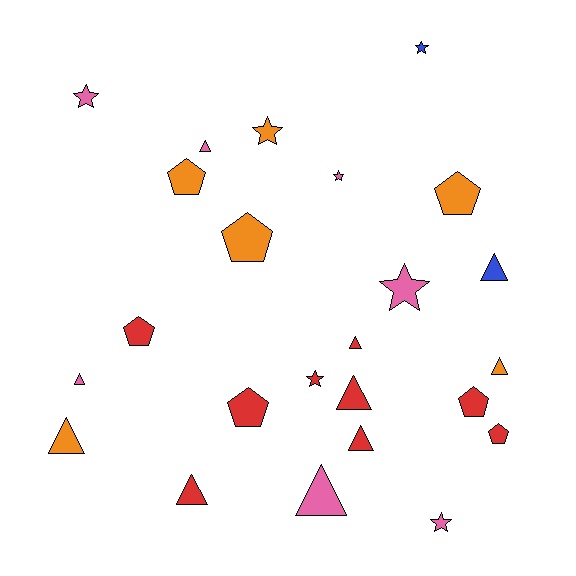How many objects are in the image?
There are 24 objects.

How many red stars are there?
There is 1 red star.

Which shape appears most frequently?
Triangle, with 10 objects.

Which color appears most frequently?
Red, with 9 objects.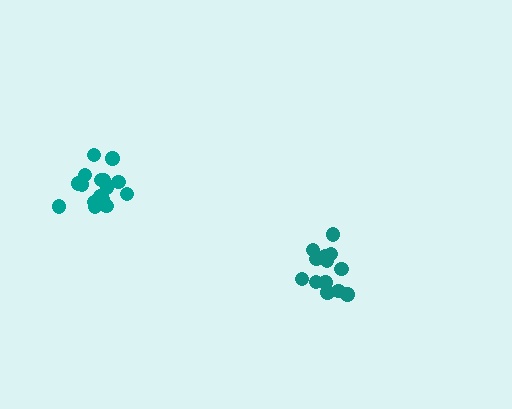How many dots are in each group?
Group 1: 16 dots, Group 2: 13 dots (29 total).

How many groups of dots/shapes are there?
There are 2 groups.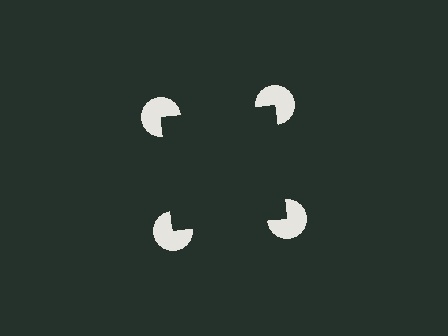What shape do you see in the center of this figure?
An illusory square — its edges are inferred from the aligned wedge cuts in the pac-man discs, not physically drawn.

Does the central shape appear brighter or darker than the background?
It typically appears slightly darker than the background, even though no actual brightness change is drawn.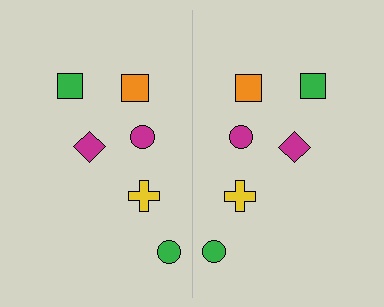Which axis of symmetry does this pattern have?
The pattern has a vertical axis of symmetry running through the center of the image.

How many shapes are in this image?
There are 12 shapes in this image.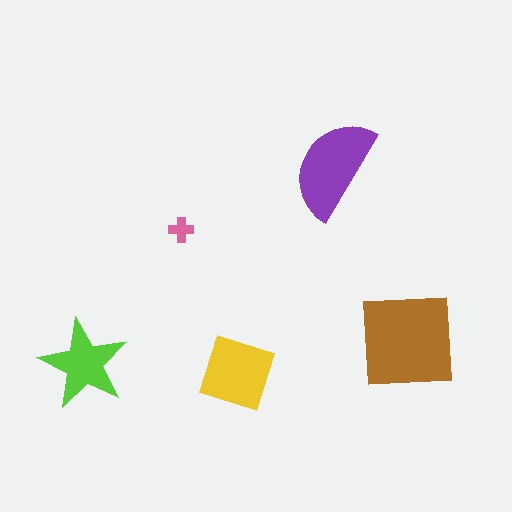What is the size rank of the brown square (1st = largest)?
1st.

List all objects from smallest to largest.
The pink cross, the lime star, the yellow diamond, the purple semicircle, the brown square.